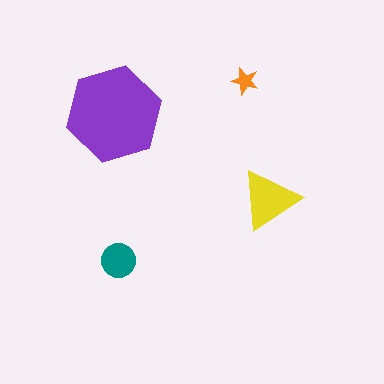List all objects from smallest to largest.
The orange star, the teal circle, the yellow triangle, the purple hexagon.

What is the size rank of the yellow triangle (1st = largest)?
2nd.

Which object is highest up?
The orange star is topmost.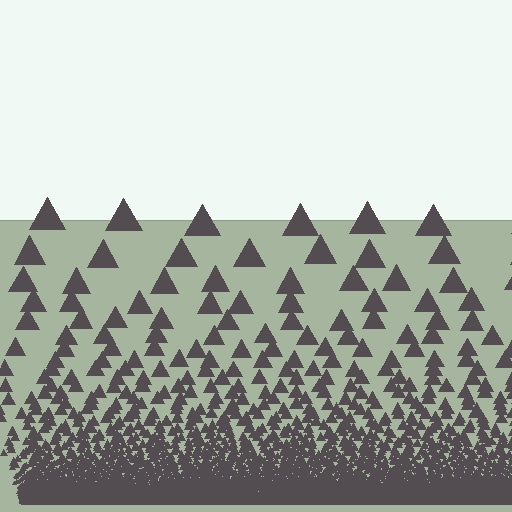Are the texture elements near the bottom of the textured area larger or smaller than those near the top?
Smaller. The gradient is inverted — elements near the bottom are smaller and denser.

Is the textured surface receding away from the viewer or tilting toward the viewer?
The surface appears to tilt toward the viewer. Texture elements get larger and sparser toward the top.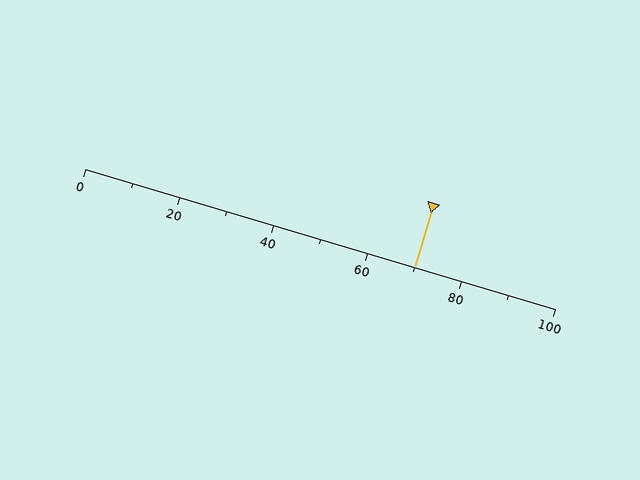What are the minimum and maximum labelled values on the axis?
The axis runs from 0 to 100.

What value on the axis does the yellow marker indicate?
The marker indicates approximately 70.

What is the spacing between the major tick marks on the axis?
The major ticks are spaced 20 apart.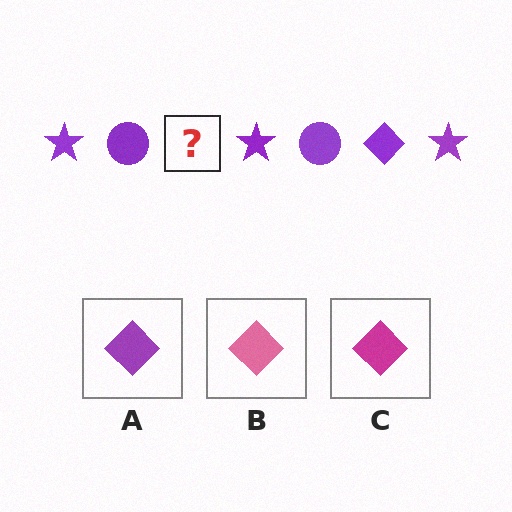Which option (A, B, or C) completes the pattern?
A.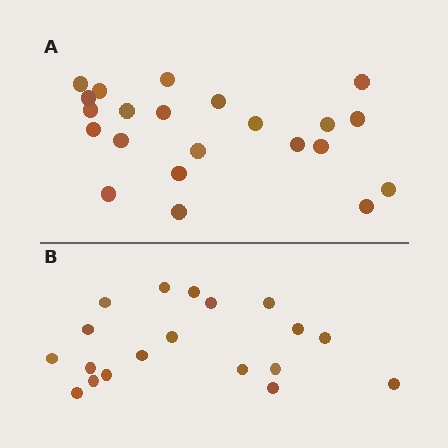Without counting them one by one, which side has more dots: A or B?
Region A (the top region) has more dots.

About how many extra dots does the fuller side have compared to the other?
Region A has just a few more — roughly 2 or 3 more dots than region B.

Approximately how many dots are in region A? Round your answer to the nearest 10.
About 20 dots. (The exact count is 22, which rounds to 20.)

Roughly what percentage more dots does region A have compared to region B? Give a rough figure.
About 15% more.